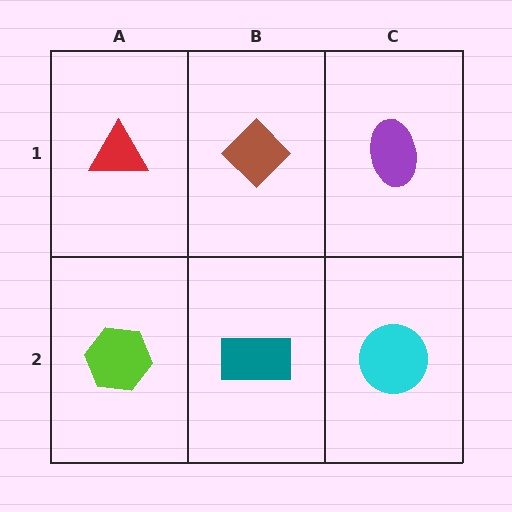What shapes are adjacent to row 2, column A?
A red triangle (row 1, column A), a teal rectangle (row 2, column B).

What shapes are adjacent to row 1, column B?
A teal rectangle (row 2, column B), a red triangle (row 1, column A), a purple ellipse (row 1, column C).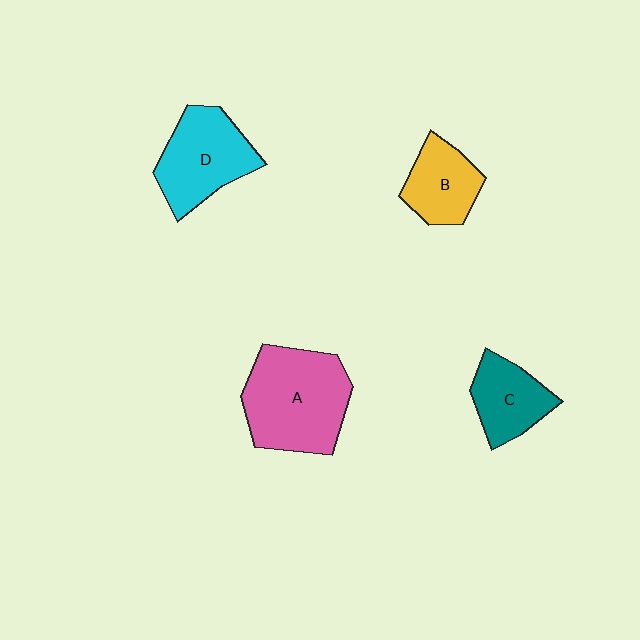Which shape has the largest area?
Shape A (pink).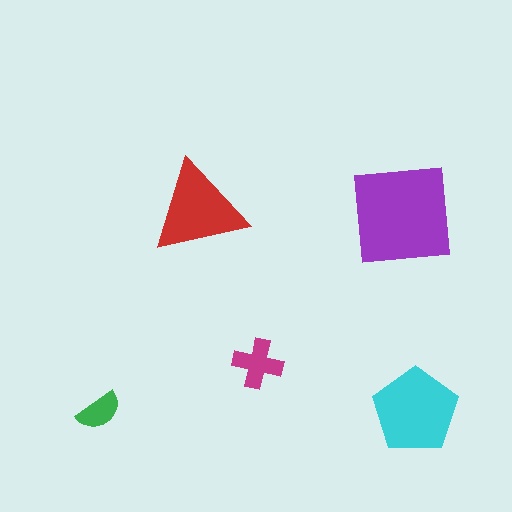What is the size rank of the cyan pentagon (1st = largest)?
2nd.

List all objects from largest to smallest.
The purple square, the cyan pentagon, the red triangle, the magenta cross, the green semicircle.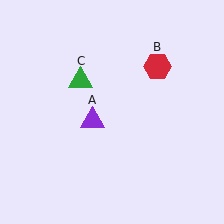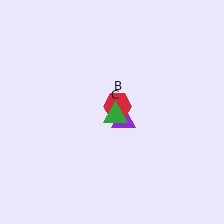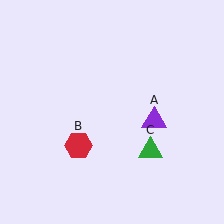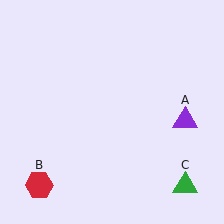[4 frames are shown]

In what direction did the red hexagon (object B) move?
The red hexagon (object B) moved down and to the left.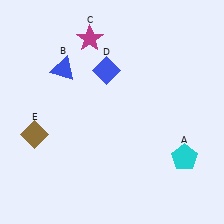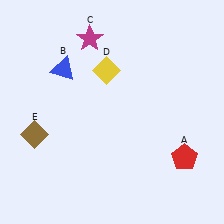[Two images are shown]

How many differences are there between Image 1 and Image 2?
There are 2 differences between the two images.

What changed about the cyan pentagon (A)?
In Image 1, A is cyan. In Image 2, it changed to red.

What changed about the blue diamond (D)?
In Image 1, D is blue. In Image 2, it changed to yellow.